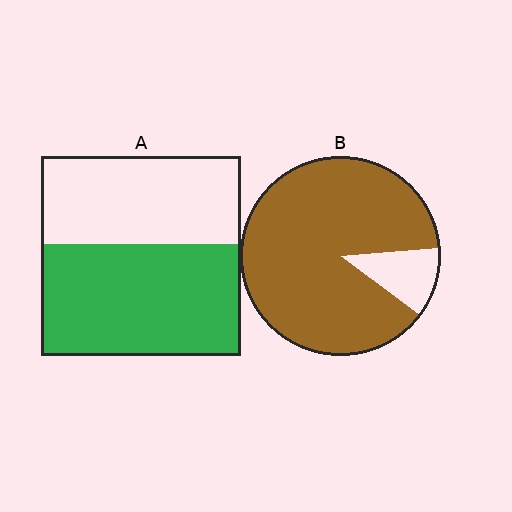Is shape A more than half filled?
Yes.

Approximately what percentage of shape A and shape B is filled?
A is approximately 55% and B is approximately 90%.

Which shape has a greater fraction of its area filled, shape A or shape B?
Shape B.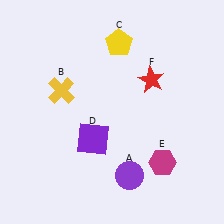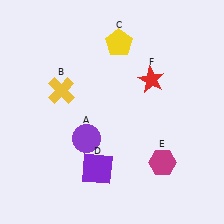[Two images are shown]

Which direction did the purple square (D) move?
The purple square (D) moved down.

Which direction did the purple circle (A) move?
The purple circle (A) moved left.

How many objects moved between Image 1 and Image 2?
2 objects moved between the two images.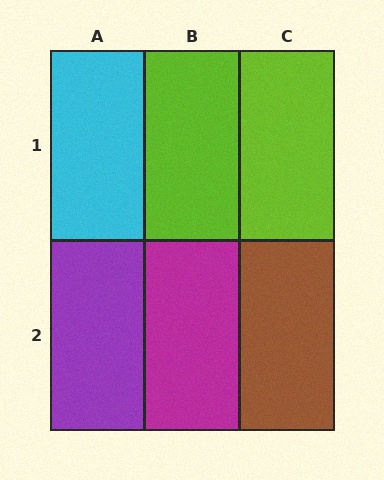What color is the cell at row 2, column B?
Magenta.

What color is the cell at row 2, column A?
Purple.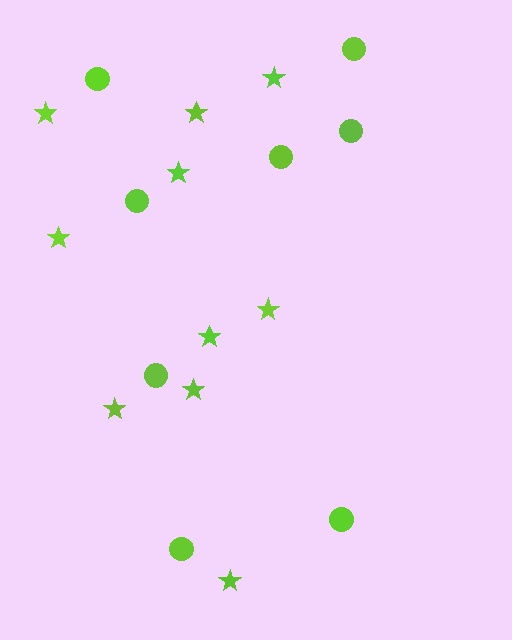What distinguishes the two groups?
There are 2 groups: one group of stars (10) and one group of circles (8).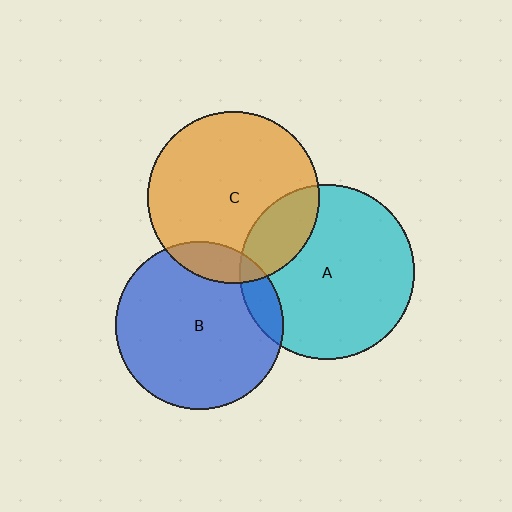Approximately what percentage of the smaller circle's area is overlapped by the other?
Approximately 20%.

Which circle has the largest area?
Circle A (cyan).